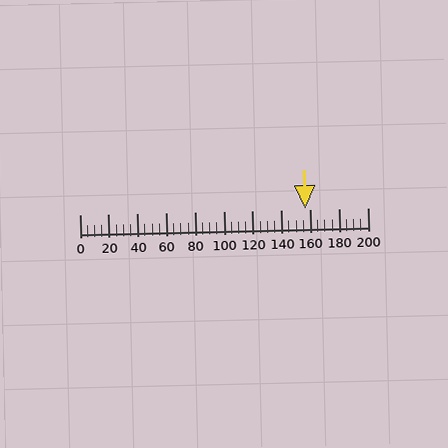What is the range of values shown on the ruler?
The ruler shows values from 0 to 200.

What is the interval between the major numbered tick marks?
The major tick marks are spaced 20 units apart.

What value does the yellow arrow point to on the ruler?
The yellow arrow points to approximately 157.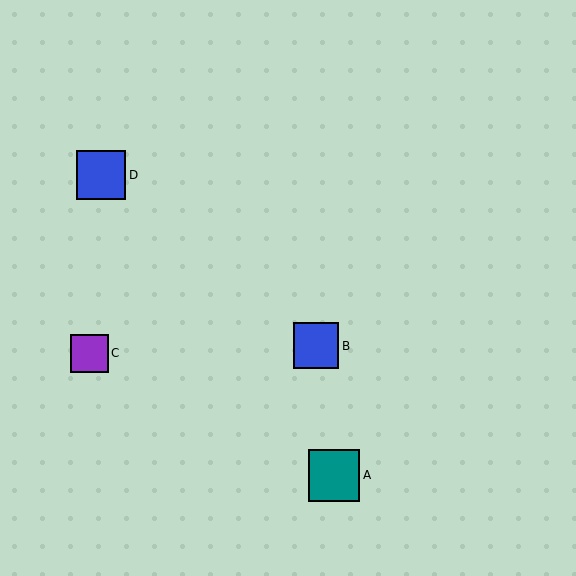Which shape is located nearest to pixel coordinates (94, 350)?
The purple square (labeled C) at (89, 353) is nearest to that location.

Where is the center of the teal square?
The center of the teal square is at (334, 475).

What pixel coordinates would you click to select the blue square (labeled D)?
Click at (101, 175) to select the blue square D.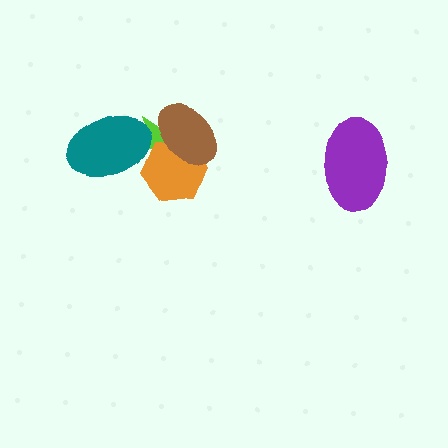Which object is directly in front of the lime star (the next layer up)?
The orange hexagon is directly in front of the lime star.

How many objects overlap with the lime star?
3 objects overlap with the lime star.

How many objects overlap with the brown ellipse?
2 objects overlap with the brown ellipse.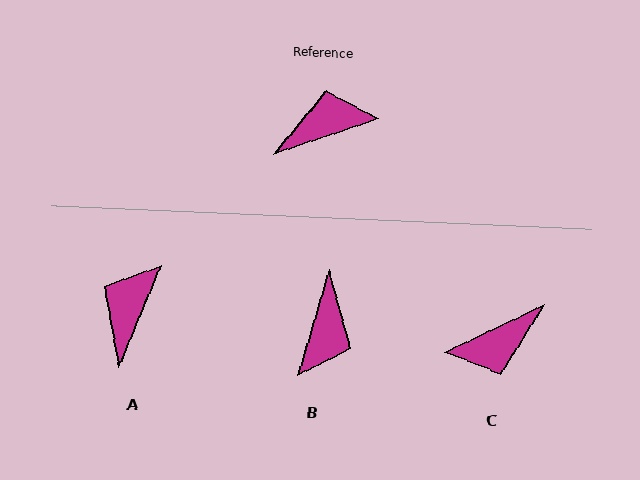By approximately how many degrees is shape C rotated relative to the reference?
Approximately 173 degrees clockwise.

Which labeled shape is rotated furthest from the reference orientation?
C, about 173 degrees away.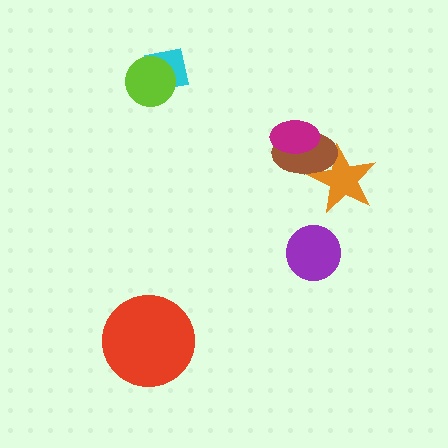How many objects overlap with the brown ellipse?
2 objects overlap with the brown ellipse.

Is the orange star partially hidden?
Yes, it is partially covered by another shape.